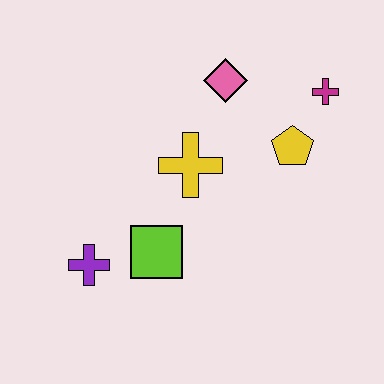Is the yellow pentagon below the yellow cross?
No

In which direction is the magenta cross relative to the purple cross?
The magenta cross is to the right of the purple cross.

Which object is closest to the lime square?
The purple cross is closest to the lime square.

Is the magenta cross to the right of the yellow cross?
Yes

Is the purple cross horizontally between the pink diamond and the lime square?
No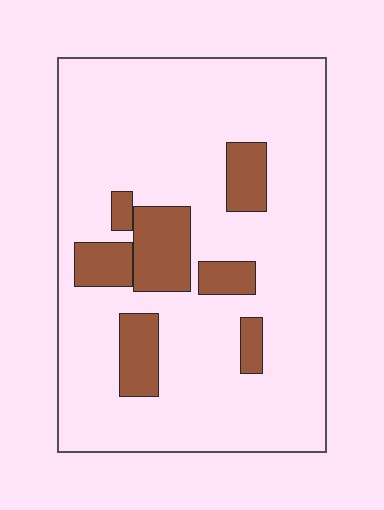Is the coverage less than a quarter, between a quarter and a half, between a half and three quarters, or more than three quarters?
Less than a quarter.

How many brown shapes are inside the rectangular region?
7.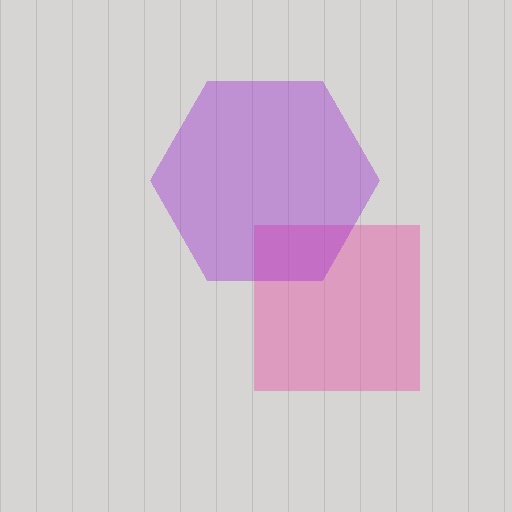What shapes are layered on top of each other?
The layered shapes are: a pink square, a purple hexagon.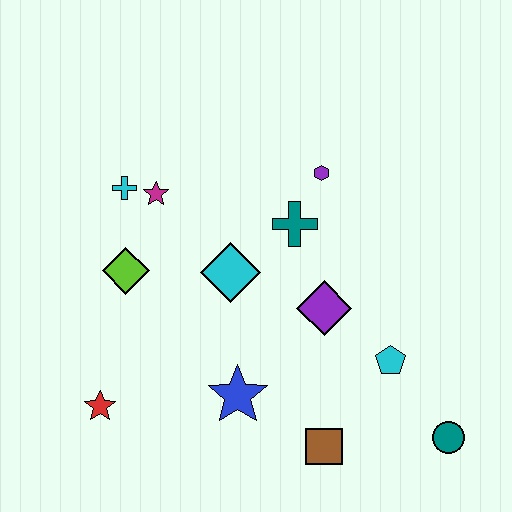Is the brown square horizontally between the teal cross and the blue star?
No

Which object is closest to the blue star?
The brown square is closest to the blue star.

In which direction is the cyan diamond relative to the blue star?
The cyan diamond is above the blue star.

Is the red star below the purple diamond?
Yes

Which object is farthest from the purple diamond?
The red star is farthest from the purple diamond.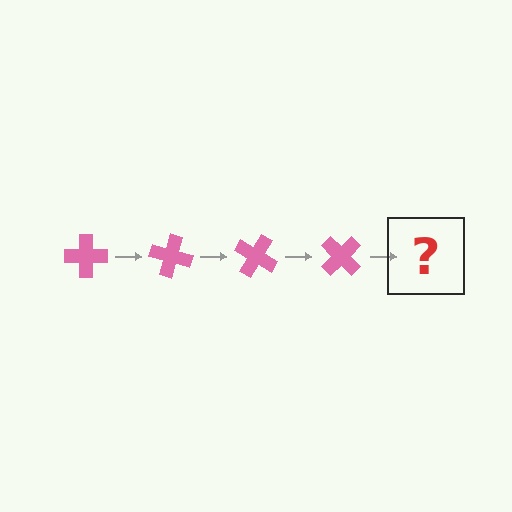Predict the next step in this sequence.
The next step is a pink cross rotated 60 degrees.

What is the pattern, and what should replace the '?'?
The pattern is that the cross rotates 15 degrees each step. The '?' should be a pink cross rotated 60 degrees.